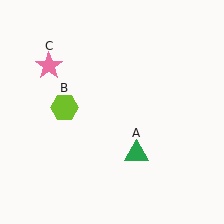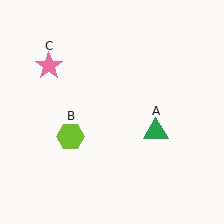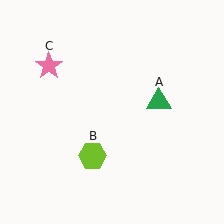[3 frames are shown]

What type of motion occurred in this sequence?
The green triangle (object A), lime hexagon (object B) rotated counterclockwise around the center of the scene.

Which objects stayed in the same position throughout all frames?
Pink star (object C) remained stationary.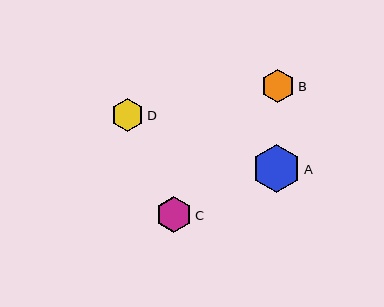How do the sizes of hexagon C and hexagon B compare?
Hexagon C and hexagon B are approximately the same size.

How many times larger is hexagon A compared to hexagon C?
Hexagon A is approximately 1.4 times the size of hexagon C.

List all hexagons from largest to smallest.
From largest to smallest: A, C, B, D.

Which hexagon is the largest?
Hexagon A is the largest with a size of approximately 49 pixels.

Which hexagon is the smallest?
Hexagon D is the smallest with a size of approximately 33 pixels.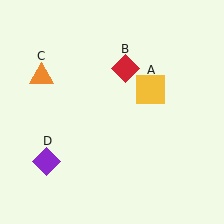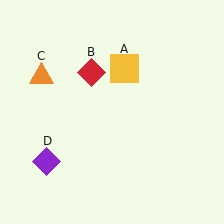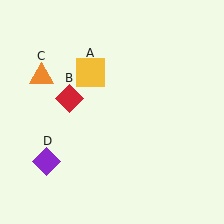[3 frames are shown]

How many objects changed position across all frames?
2 objects changed position: yellow square (object A), red diamond (object B).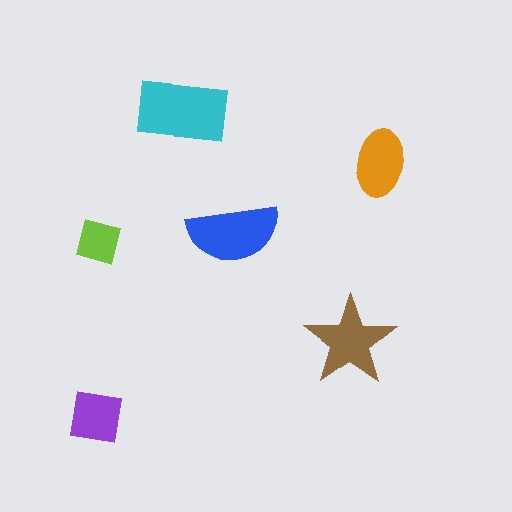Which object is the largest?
The cyan rectangle.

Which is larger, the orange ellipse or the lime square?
The orange ellipse.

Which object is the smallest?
The lime square.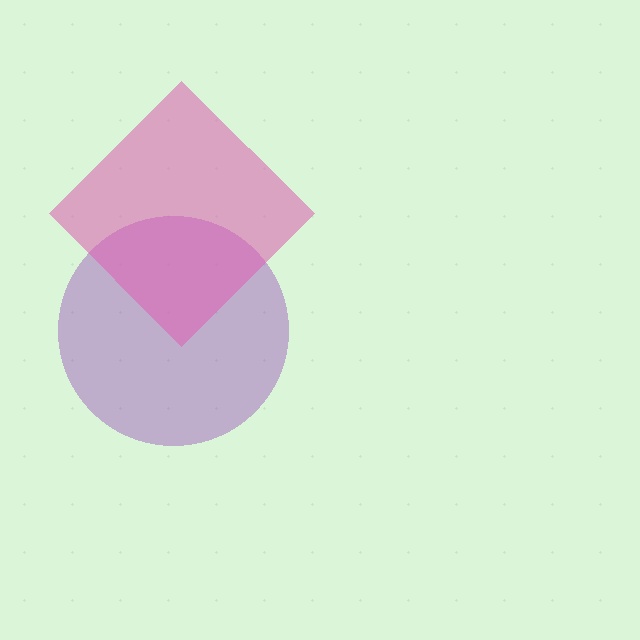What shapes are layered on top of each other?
The layered shapes are: a purple circle, a pink diamond.